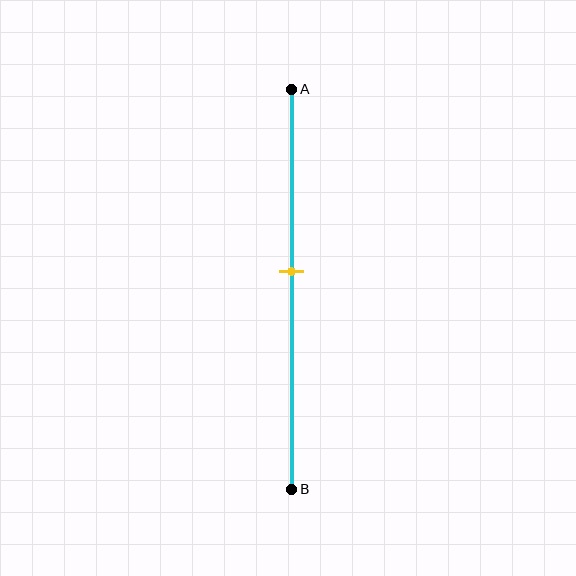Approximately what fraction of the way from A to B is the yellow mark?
The yellow mark is approximately 45% of the way from A to B.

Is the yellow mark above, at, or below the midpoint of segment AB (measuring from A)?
The yellow mark is above the midpoint of segment AB.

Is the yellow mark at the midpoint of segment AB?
No, the mark is at about 45% from A, not at the 50% midpoint.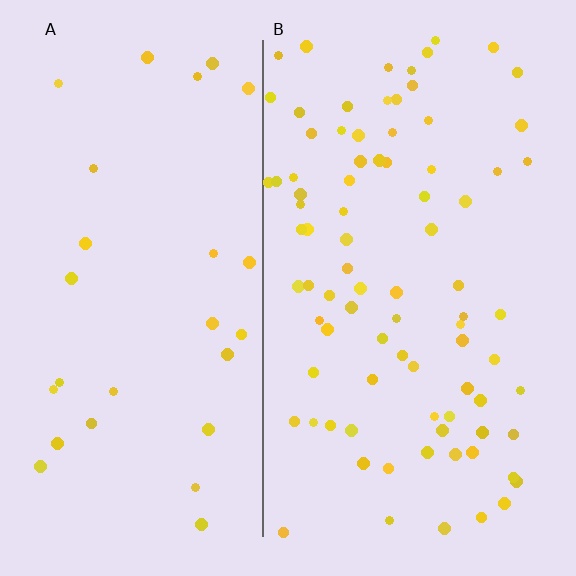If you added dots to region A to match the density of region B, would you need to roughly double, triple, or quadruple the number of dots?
Approximately triple.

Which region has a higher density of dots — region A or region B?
B (the right).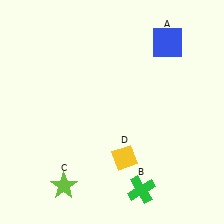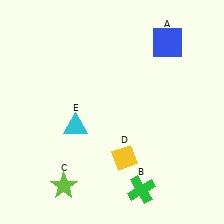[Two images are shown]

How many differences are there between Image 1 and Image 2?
There is 1 difference between the two images.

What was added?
A cyan triangle (E) was added in Image 2.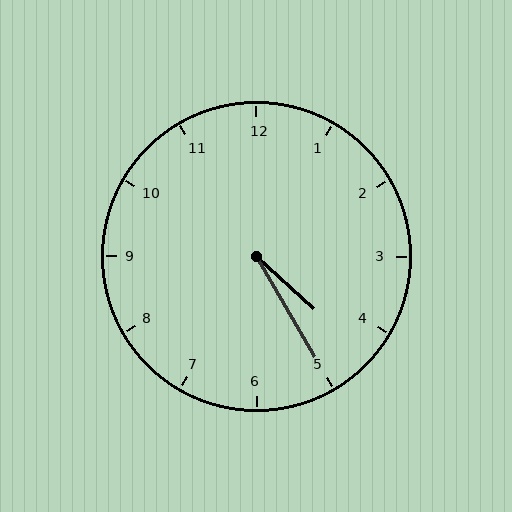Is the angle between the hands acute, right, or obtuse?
It is acute.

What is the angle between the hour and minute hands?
Approximately 18 degrees.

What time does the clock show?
4:25.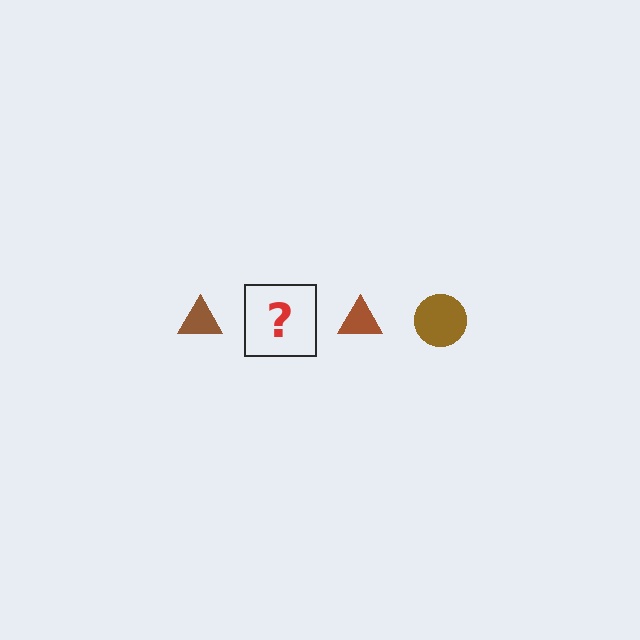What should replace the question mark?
The question mark should be replaced with a brown circle.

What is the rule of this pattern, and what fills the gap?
The rule is that the pattern cycles through triangle, circle shapes in brown. The gap should be filled with a brown circle.